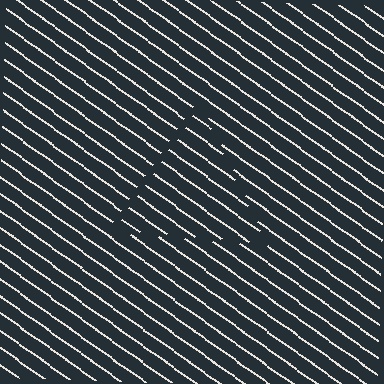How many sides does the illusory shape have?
3 sides — the line-ends trace a triangle.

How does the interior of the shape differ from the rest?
The interior of the shape contains the same grating, shifted by half a period — the contour is defined by the phase discontinuity where line-ends from the inner and outer gratings abut.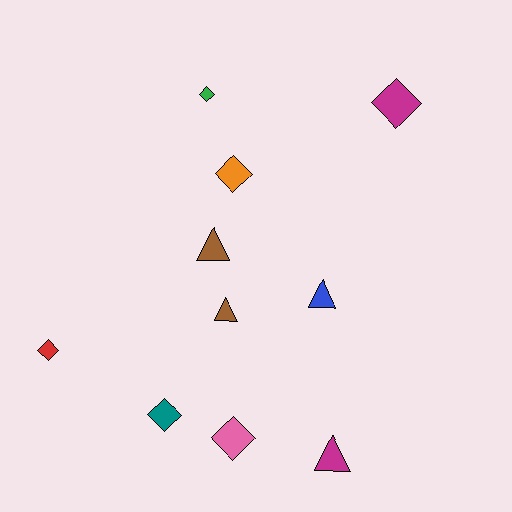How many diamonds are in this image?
There are 6 diamonds.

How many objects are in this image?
There are 10 objects.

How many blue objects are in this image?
There is 1 blue object.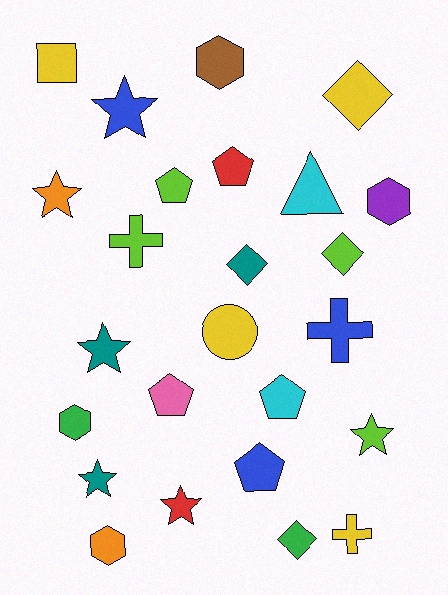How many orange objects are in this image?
There are 2 orange objects.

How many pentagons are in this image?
There are 5 pentagons.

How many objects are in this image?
There are 25 objects.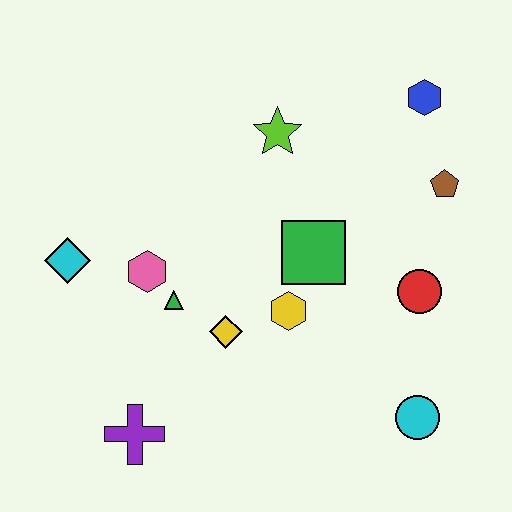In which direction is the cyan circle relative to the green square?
The cyan circle is below the green square.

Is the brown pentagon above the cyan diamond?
Yes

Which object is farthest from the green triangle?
The blue hexagon is farthest from the green triangle.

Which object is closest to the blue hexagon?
The brown pentagon is closest to the blue hexagon.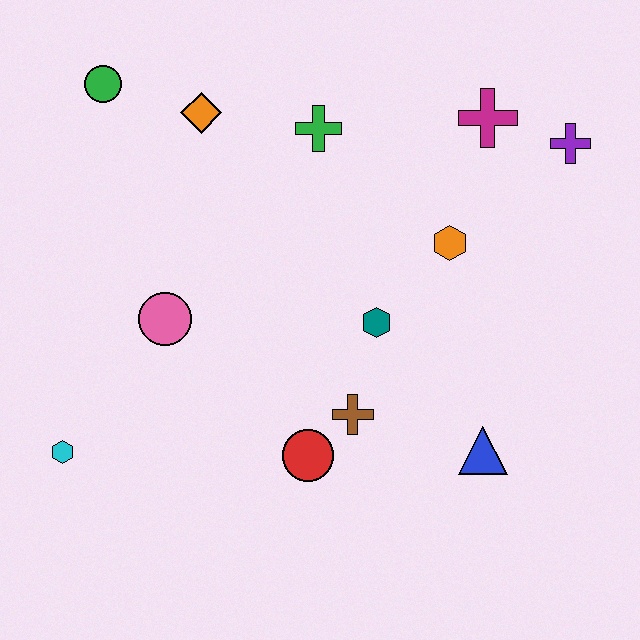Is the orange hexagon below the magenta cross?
Yes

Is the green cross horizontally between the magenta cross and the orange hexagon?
No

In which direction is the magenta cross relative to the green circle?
The magenta cross is to the right of the green circle.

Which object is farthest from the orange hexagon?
The cyan hexagon is farthest from the orange hexagon.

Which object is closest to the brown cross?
The red circle is closest to the brown cross.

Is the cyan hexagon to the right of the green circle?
No